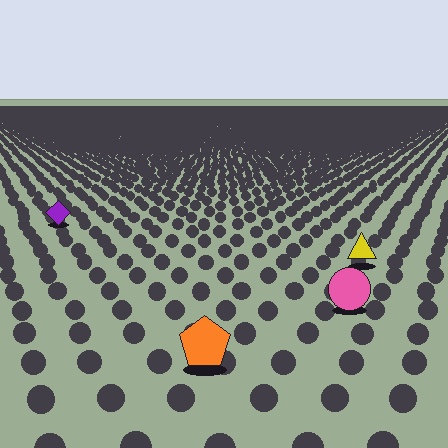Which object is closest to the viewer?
The orange pentagon is closest. The texture marks near it are larger and more spread out.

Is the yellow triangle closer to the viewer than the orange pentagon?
No. The orange pentagon is closer — you can tell from the texture gradient: the ground texture is coarser near it.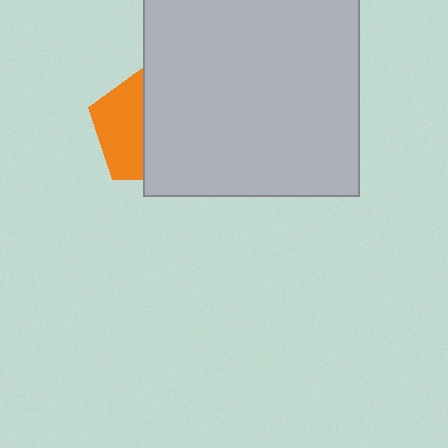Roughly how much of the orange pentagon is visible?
A small part of it is visible (roughly 42%).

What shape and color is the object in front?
The object in front is a light gray rectangle.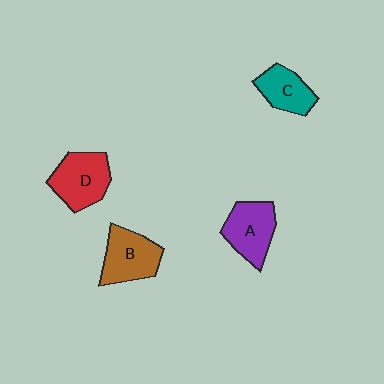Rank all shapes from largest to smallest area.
From largest to smallest: D (red), B (brown), A (purple), C (teal).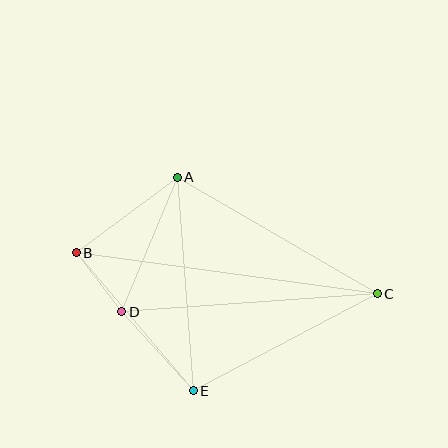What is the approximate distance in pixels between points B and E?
The distance between B and E is approximately 181 pixels.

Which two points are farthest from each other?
Points B and C are farthest from each other.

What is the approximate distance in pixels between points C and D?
The distance between C and D is approximately 256 pixels.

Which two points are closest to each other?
Points B and D are closest to each other.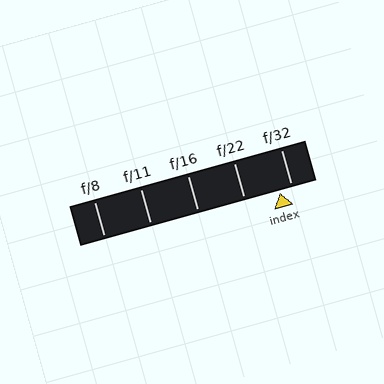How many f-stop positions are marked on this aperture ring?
There are 5 f-stop positions marked.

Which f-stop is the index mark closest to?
The index mark is closest to f/32.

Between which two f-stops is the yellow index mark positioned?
The index mark is between f/22 and f/32.